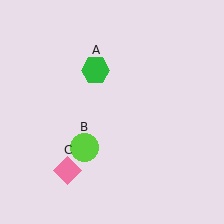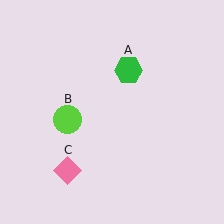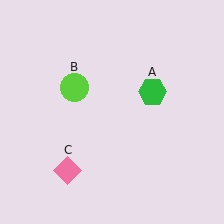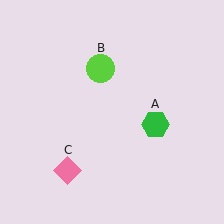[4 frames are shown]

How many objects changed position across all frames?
2 objects changed position: green hexagon (object A), lime circle (object B).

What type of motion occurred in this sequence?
The green hexagon (object A), lime circle (object B) rotated clockwise around the center of the scene.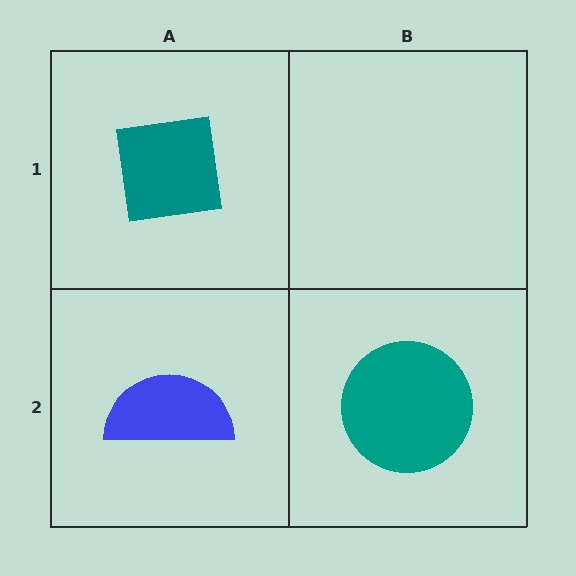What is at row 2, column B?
A teal circle.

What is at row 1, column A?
A teal square.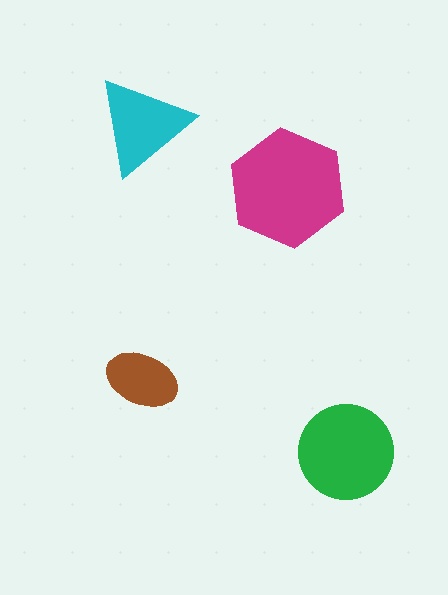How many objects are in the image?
There are 4 objects in the image.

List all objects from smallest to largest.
The brown ellipse, the cyan triangle, the green circle, the magenta hexagon.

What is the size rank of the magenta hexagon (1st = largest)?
1st.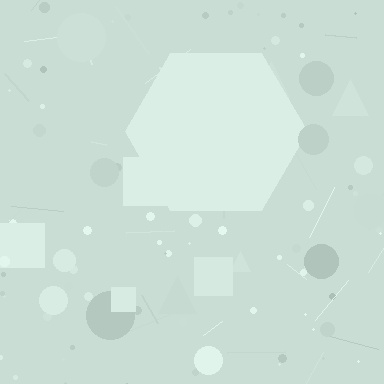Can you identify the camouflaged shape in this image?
The camouflaged shape is a hexagon.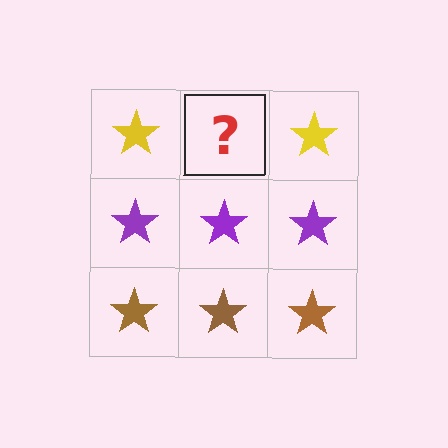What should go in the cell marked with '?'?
The missing cell should contain a yellow star.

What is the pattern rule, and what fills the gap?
The rule is that each row has a consistent color. The gap should be filled with a yellow star.